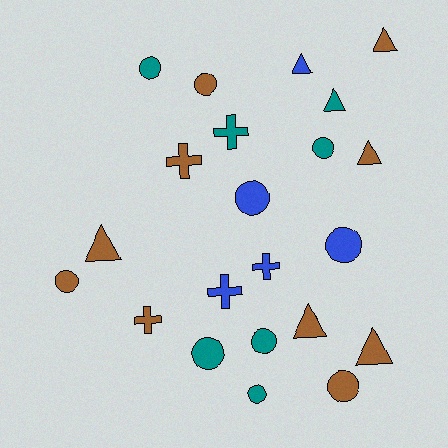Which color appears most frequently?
Brown, with 10 objects.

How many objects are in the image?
There are 22 objects.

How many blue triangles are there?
There is 1 blue triangle.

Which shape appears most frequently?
Circle, with 10 objects.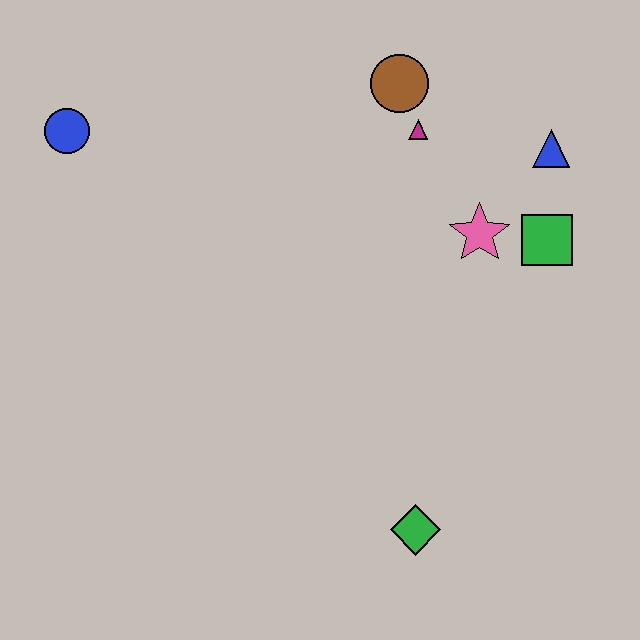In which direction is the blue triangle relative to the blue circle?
The blue triangle is to the right of the blue circle.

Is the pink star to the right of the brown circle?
Yes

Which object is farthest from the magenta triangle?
The green diamond is farthest from the magenta triangle.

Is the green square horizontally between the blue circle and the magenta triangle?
No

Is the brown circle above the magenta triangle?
Yes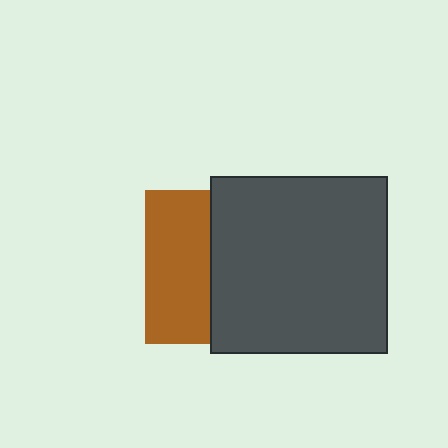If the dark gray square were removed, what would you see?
You would see the complete brown square.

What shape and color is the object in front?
The object in front is a dark gray square.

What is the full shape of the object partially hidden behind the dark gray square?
The partially hidden object is a brown square.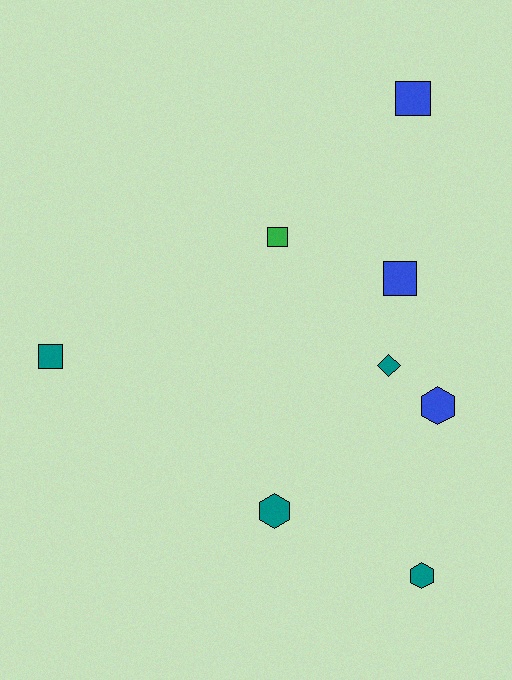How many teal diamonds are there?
There is 1 teal diamond.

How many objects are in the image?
There are 8 objects.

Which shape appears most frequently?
Square, with 4 objects.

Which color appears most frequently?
Teal, with 4 objects.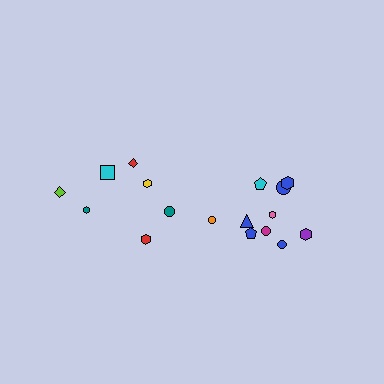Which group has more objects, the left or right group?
The right group.